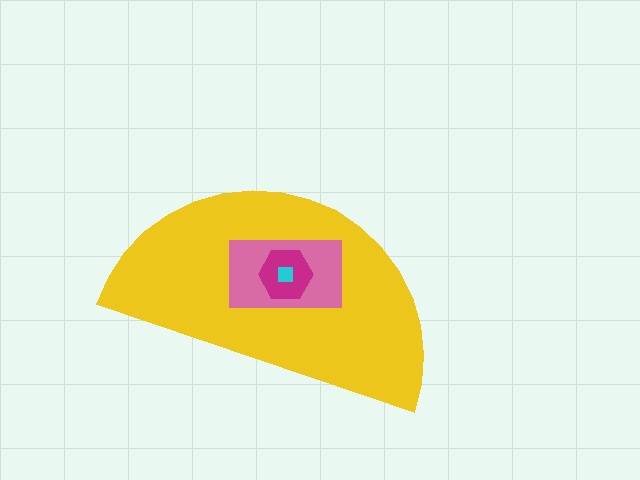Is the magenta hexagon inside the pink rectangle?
Yes.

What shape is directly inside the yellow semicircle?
The pink rectangle.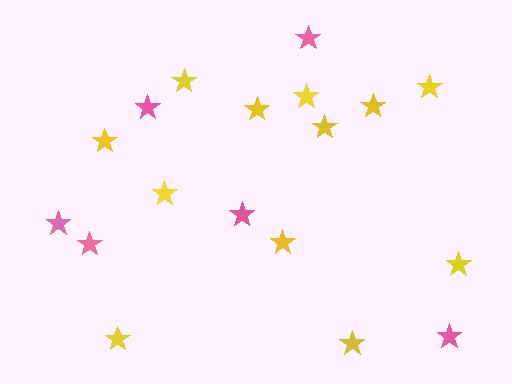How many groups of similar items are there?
There are 2 groups: one group of pink stars (6) and one group of yellow stars (12).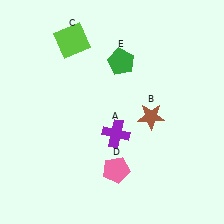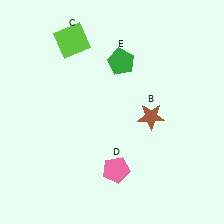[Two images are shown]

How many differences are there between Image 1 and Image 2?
There is 1 difference between the two images.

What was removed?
The purple cross (A) was removed in Image 2.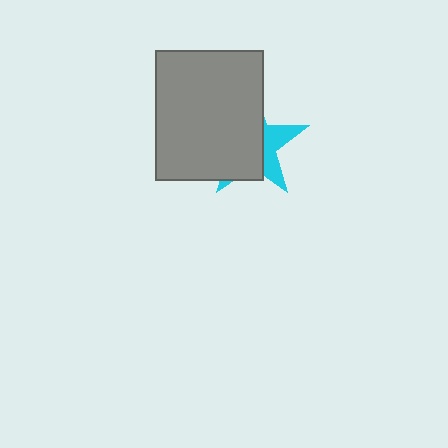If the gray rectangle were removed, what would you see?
You would see the complete cyan star.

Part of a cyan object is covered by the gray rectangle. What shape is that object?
It is a star.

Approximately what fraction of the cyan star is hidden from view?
Roughly 67% of the cyan star is hidden behind the gray rectangle.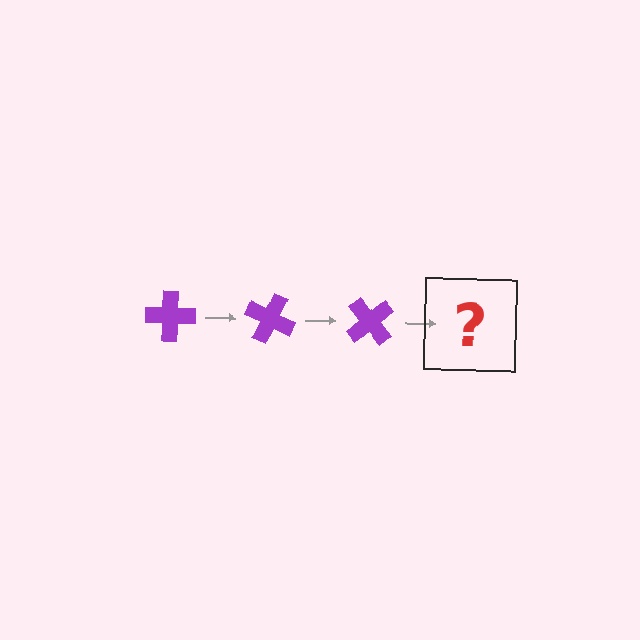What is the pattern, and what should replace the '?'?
The pattern is that the cross rotates 25 degrees each step. The '?' should be a purple cross rotated 75 degrees.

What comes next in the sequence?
The next element should be a purple cross rotated 75 degrees.